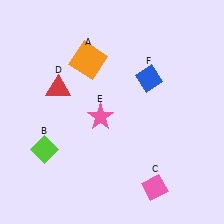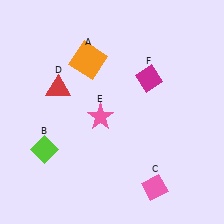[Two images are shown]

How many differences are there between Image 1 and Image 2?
There is 1 difference between the two images.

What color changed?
The diamond (F) changed from blue in Image 1 to magenta in Image 2.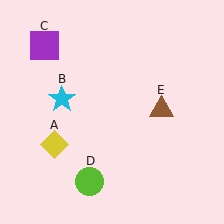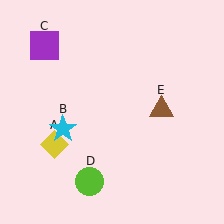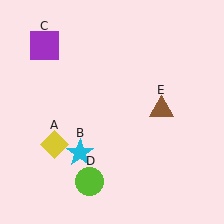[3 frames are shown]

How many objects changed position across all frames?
1 object changed position: cyan star (object B).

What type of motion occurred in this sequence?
The cyan star (object B) rotated counterclockwise around the center of the scene.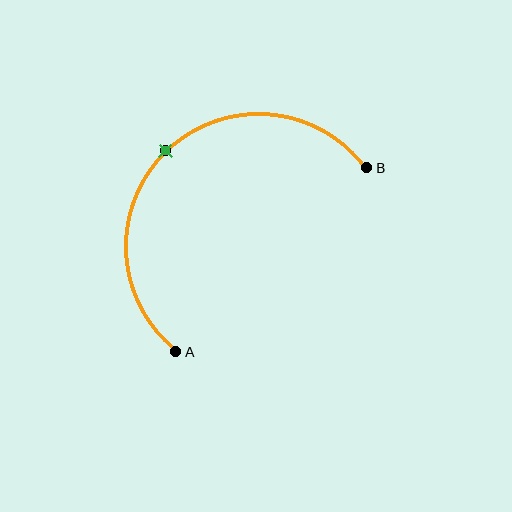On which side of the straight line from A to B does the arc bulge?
The arc bulges above and to the left of the straight line connecting A and B.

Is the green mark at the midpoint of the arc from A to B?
Yes. The green mark lies on the arc at equal arc-length from both A and B — it is the arc midpoint.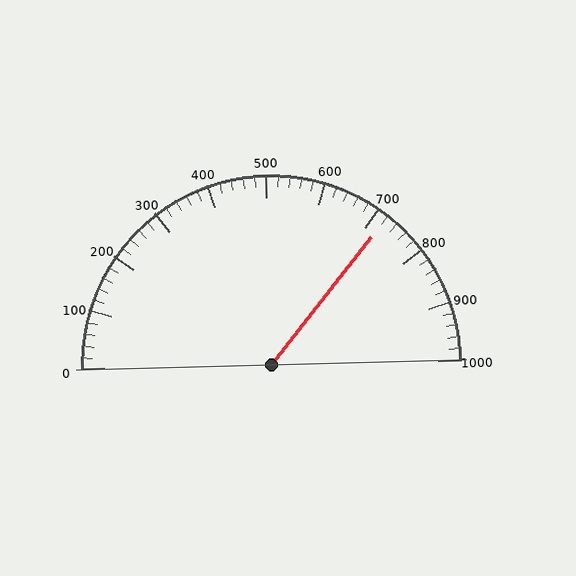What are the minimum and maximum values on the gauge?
The gauge ranges from 0 to 1000.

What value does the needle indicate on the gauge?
The needle indicates approximately 720.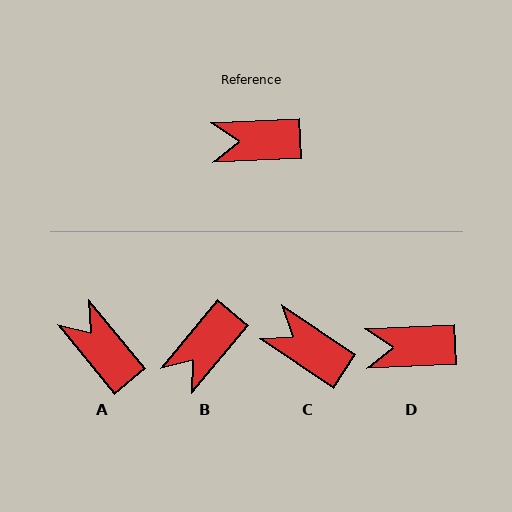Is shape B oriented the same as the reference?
No, it is off by about 48 degrees.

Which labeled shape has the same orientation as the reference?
D.